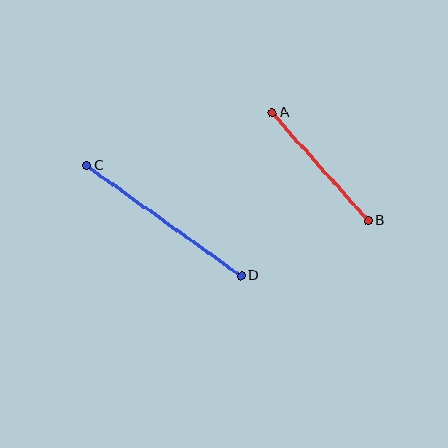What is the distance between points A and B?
The distance is approximately 145 pixels.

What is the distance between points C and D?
The distance is approximately 189 pixels.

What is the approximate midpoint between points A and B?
The midpoint is at approximately (320, 167) pixels.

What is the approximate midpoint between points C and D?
The midpoint is at approximately (164, 221) pixels.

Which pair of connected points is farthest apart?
Points C and D are farthest apart.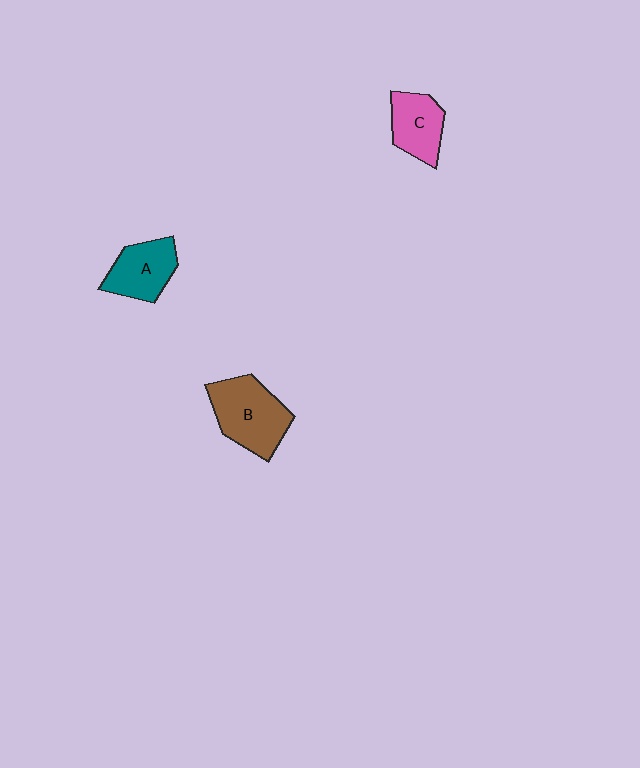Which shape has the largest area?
Shape B (brown).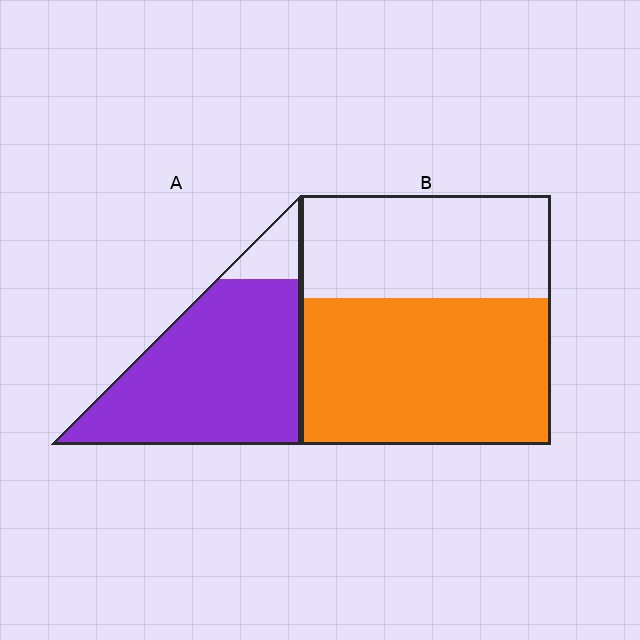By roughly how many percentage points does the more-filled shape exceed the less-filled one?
By roughly 30 percentage points (A over B).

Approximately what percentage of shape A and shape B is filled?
A is approximately 90% and B is approximately 60%.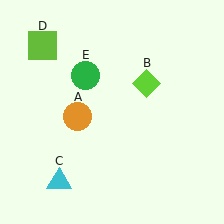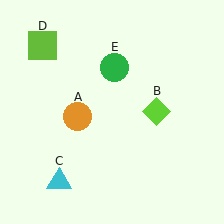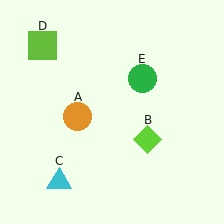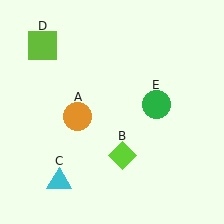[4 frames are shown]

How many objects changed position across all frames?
2 objects changed position: lime diamond (object B), green circle (object E).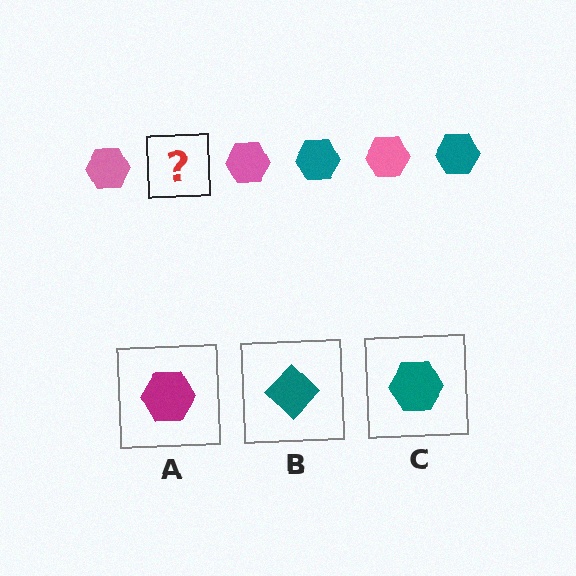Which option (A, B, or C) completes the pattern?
C.